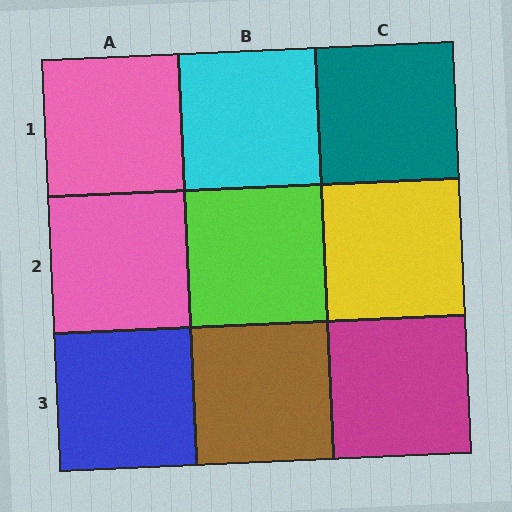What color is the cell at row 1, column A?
Pink.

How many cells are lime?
1 cell is lime.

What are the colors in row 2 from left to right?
Pink, lime, yellow.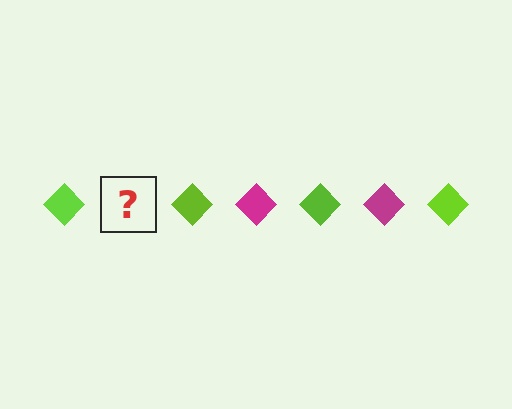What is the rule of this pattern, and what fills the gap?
The rule is that the pattern cycles through lime, magenta diamonds. The gap should be filled with a magenta diamond.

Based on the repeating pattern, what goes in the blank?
The blank should be a magenta diamond.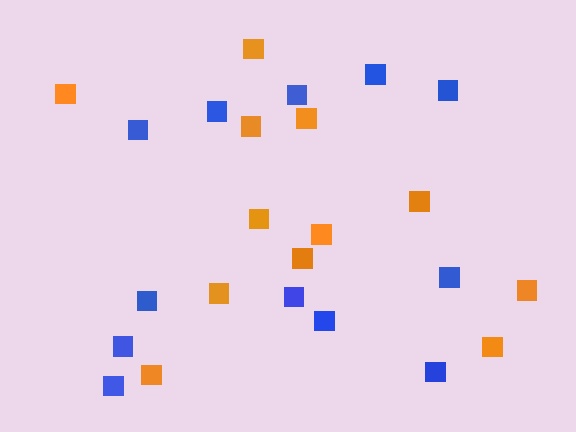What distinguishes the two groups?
There are 2 groups: one group of orange squares (12) and one group of blue squares (12).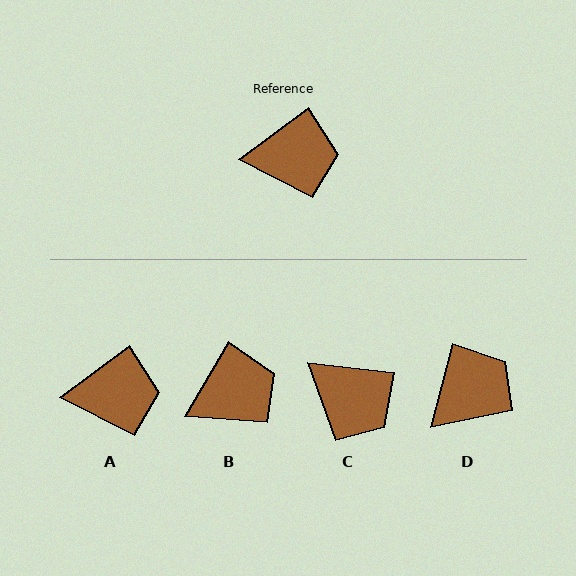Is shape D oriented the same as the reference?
No, it is off by about 39 degrees.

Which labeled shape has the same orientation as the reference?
A.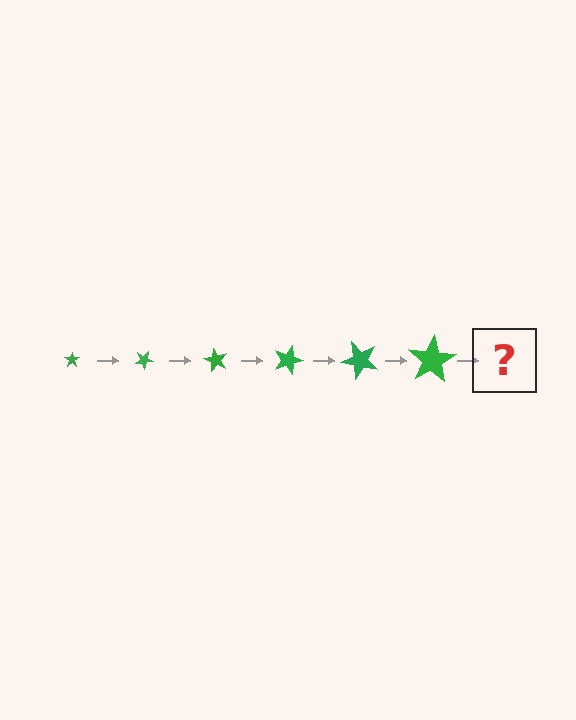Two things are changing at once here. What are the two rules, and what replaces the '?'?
The two rules are that the star grows larger each step and it rotates 30 degrees each step. The '?' should be a star, larger than the previous one and rotated 180 degrees from the start.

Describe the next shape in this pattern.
It should be a star, larger than the previous one and rotated 180 degrees from the start.